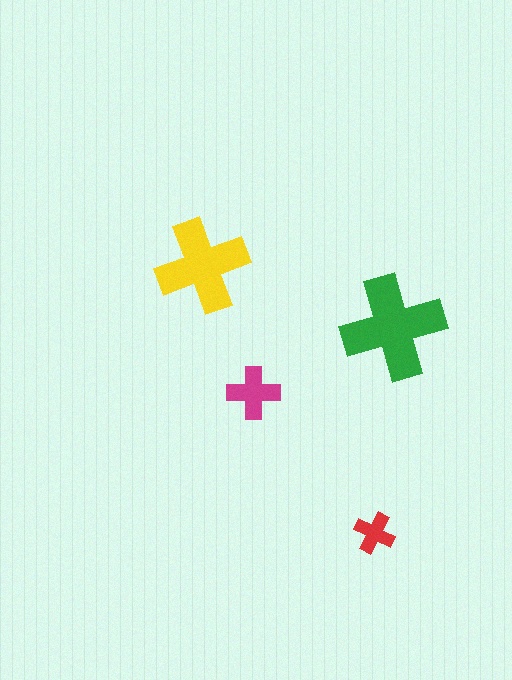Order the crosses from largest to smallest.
the green one, the yellow one, the magenta one, the red one.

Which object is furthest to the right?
The green cross is rightmost.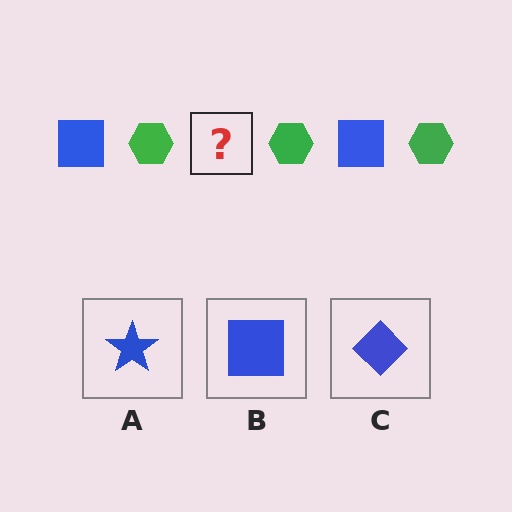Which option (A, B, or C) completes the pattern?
B.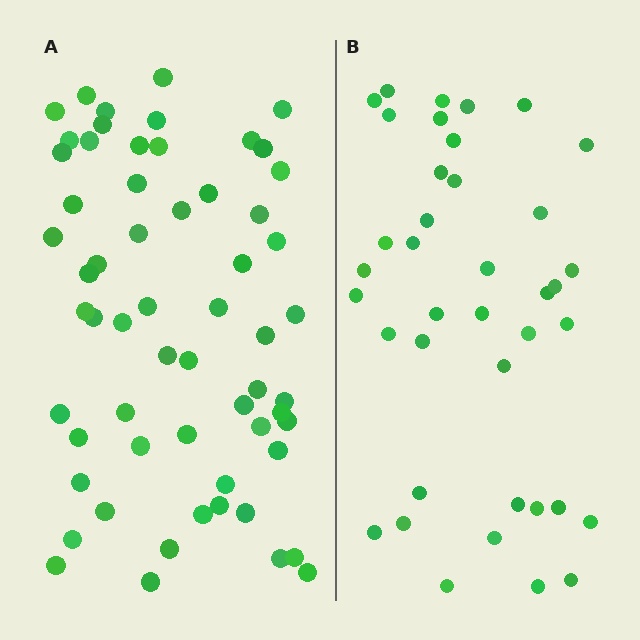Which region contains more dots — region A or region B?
Region A (the left region) has more dots.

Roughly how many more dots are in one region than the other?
Region A has approximately 20 more dots than region B.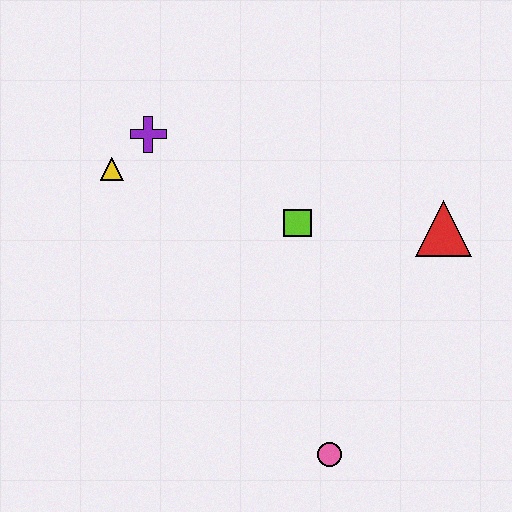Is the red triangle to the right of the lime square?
Yes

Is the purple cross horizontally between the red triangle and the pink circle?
No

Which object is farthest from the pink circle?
The purple cross is farthest from the pink circle.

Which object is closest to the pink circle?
The lime square is closest to the pink circle.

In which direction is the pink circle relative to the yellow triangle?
The pink circle is below the yellow triangle.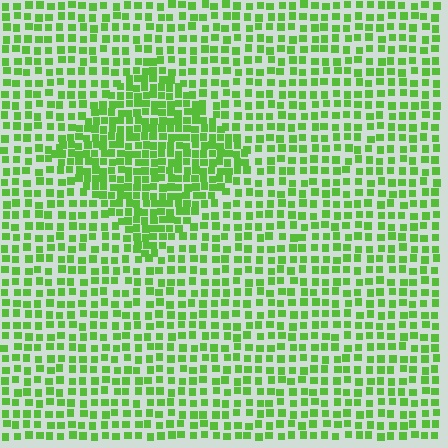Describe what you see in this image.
The image contains small lime elements arranged at two different densities. A diamond-shaped region is visible where the elements are more densely packed than the surrounding area.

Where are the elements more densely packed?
The elements are more densely packed inside the diamond boundary.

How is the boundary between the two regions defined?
The boundary is defined by a change in element density (approximately 1.8x ratio). All elements are the same color, size, and shape.